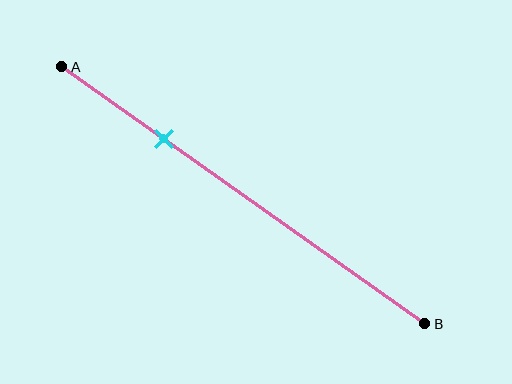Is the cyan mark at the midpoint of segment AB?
No, the mark is at about 30% from A, not at the 50% midpoint.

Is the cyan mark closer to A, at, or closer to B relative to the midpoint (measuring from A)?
The cyan mark is closer to point A than the midpoint of segment AB.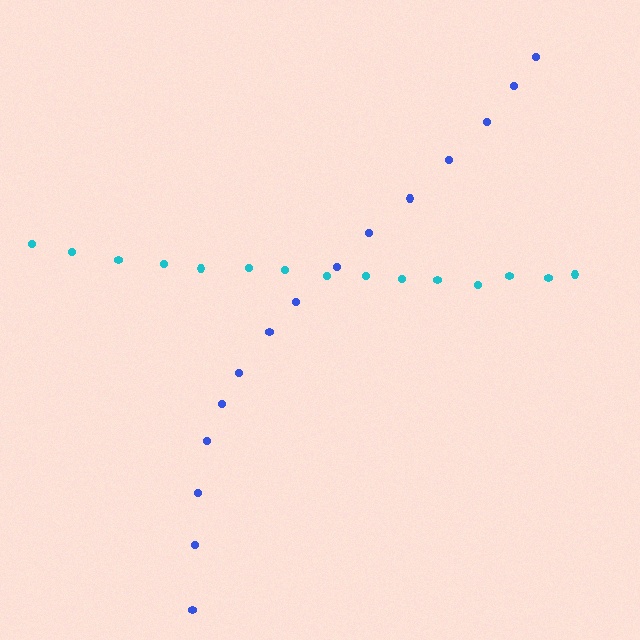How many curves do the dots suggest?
There are 2 distinct paths.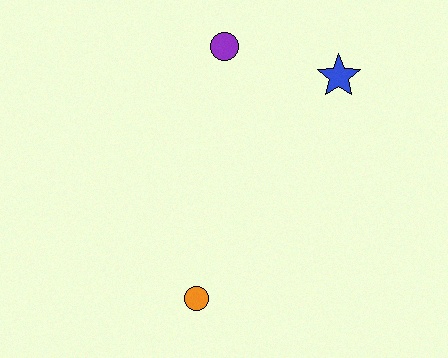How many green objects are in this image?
There are no green objects.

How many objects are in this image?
There are 3 objects.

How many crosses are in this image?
There are no crosses.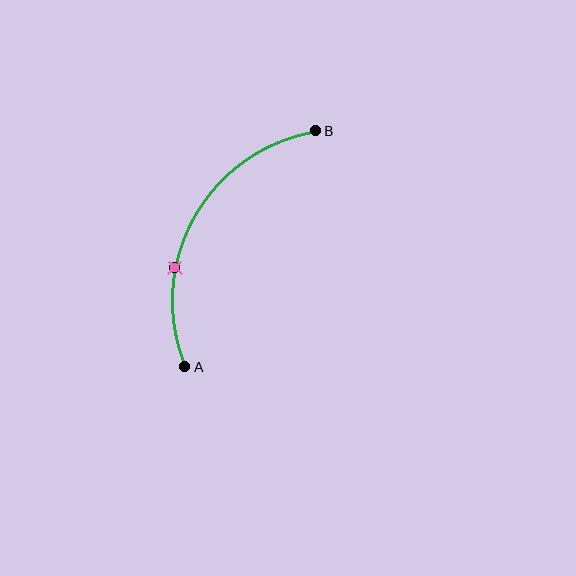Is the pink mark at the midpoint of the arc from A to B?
No. The pink mark lies on the arc but is closer to endpoint A. The arc midpoint would be at the point on the curve equidistant along the arc from both A and B.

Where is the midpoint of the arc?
The arc midpoint is the point on the curve farthest from the straight line joining A and B. It sits to the left of that line.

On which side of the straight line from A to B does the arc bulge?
The arc bulges to the left of the straight line connecting A and B.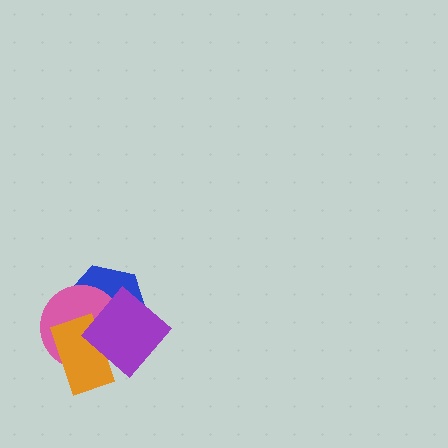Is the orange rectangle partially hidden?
Yes, it is partially covered by another shape.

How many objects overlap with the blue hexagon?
3 objects overlap with the blue hexagon.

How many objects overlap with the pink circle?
3 objects overlap with the pink circle.